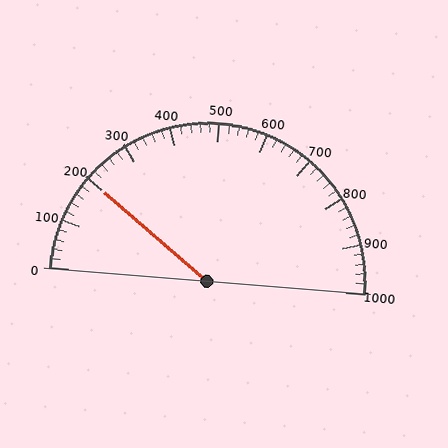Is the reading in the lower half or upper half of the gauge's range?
The reading is in the lower half of the range (0 to 1000).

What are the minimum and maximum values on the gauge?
The gauge ranges from 0 to 1000.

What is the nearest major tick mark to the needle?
The nearest major tick mark is 200.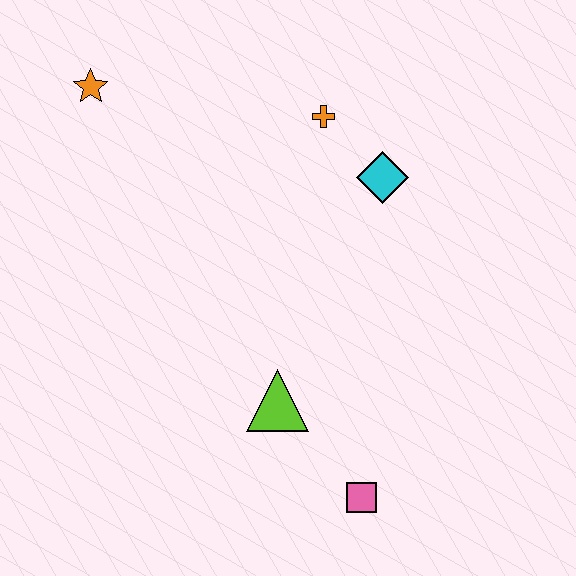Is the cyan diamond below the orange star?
Yes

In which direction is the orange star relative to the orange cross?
The orange star is to the left of the orange cross.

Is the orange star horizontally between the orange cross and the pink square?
No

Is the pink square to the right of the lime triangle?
Yes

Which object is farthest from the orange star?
The pink square is farthest from the orange star.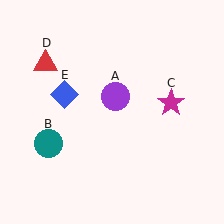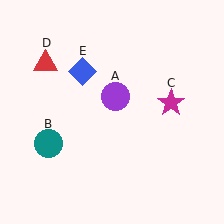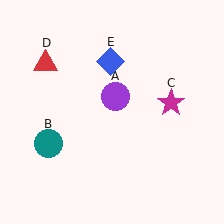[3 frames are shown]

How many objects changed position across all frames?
1 object changed position: blue diamond (object E).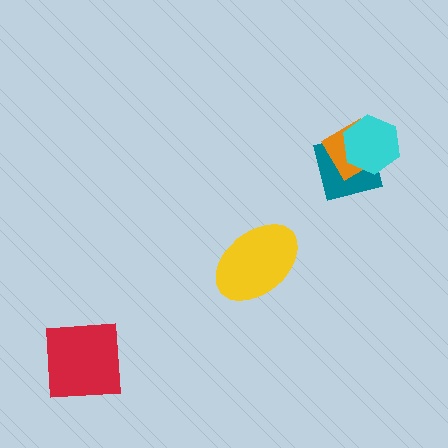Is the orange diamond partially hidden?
Yes, it is partially covered by another shape.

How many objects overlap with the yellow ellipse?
0 objects overlap with the yellow ellipse.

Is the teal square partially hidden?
Yes, it is partially covered by another shape.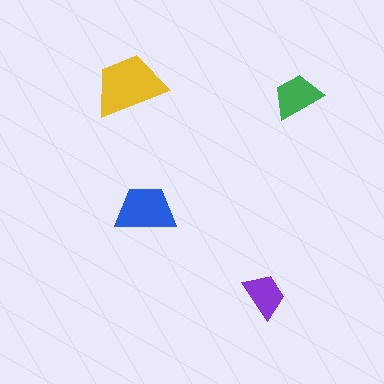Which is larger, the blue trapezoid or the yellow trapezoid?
The yellow one.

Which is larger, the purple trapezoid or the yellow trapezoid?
The yellow one.